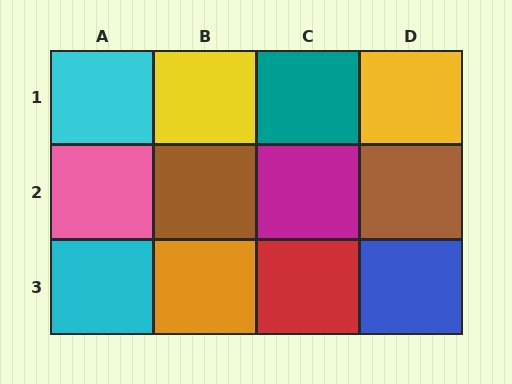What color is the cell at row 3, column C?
Red.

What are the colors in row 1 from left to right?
Cyan, yellow, teal, yellow.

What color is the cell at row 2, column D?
Brown.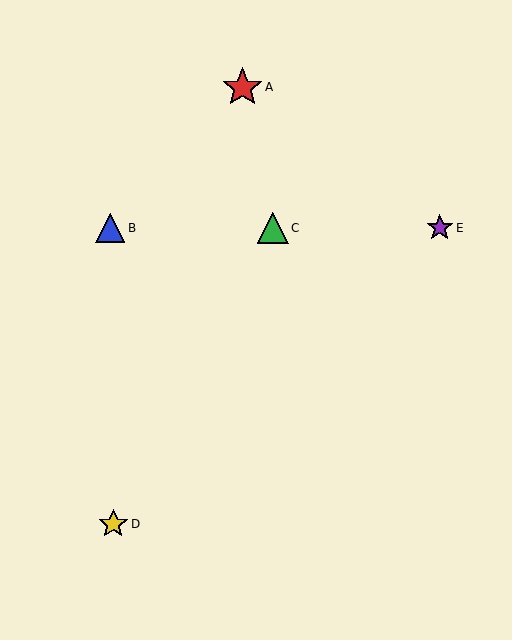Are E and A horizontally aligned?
No, E is at y≈228 and A is at y≈87.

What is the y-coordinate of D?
Object D is at y≈524.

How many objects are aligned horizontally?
3 objects (B, C, E) are aligned horizontally.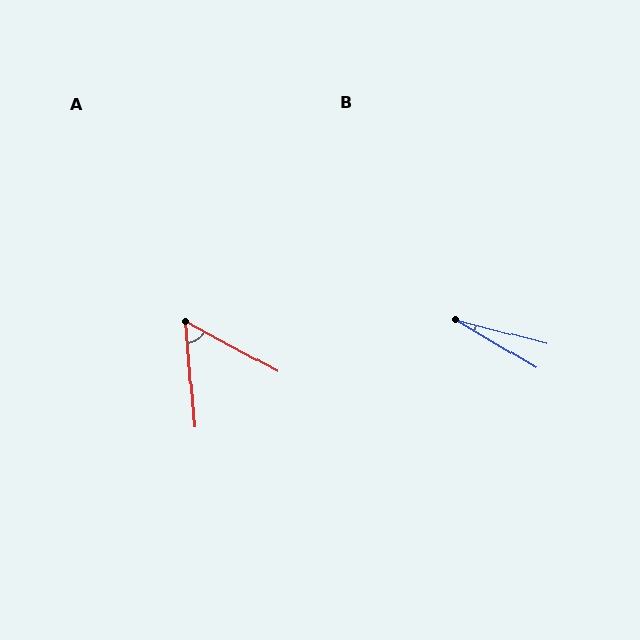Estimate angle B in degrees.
Approximately 16 degrees.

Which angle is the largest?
A, at approximately 57 degrees.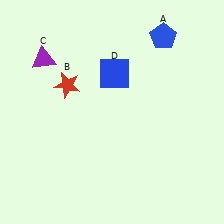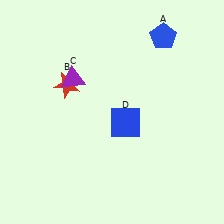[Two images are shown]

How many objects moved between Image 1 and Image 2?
2 objects moved between the two images.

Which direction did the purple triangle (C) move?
The purple triangle (C) moved right.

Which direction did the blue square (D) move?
The blue square (D) moved down.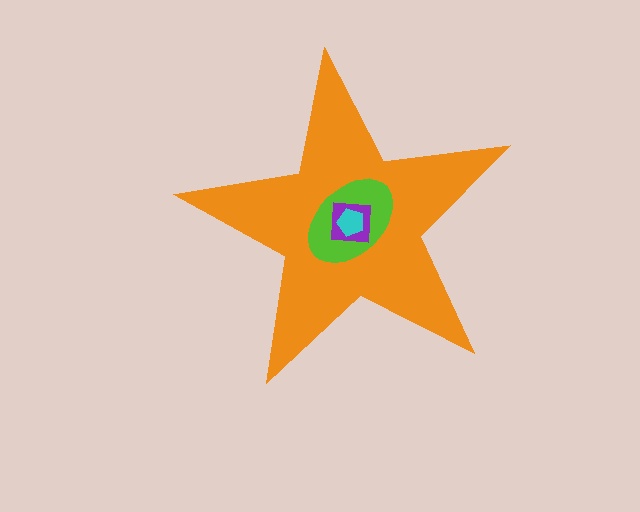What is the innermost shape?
The cyan pentagon.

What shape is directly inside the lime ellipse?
The purple square.